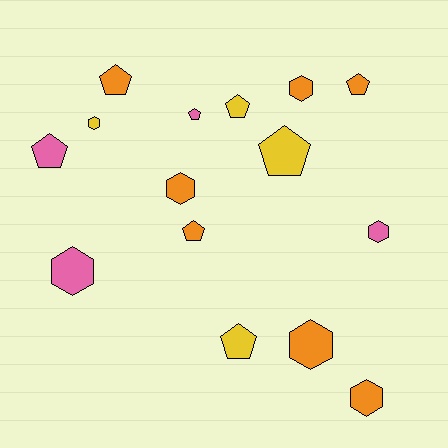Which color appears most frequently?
Orange, with 7 objects.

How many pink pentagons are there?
There are 2 pink pentagons.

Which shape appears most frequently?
Pentagon, with 8 objects.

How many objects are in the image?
There are 15 objects.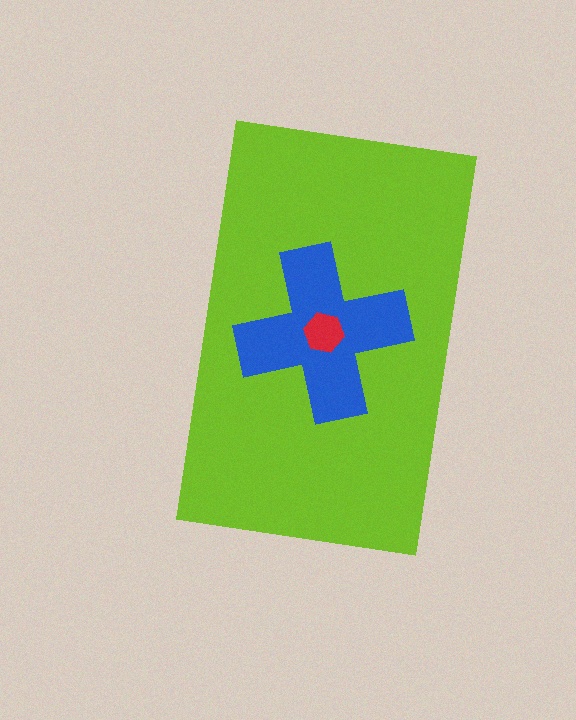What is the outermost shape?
The lime rectangle.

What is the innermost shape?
The red hexagon.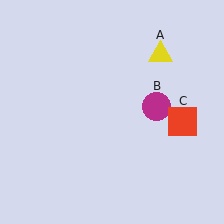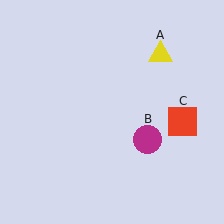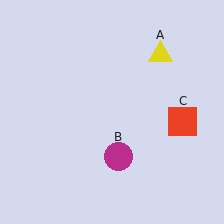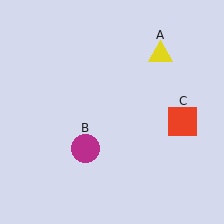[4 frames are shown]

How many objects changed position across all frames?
1 object changed position: magenta circle (object B).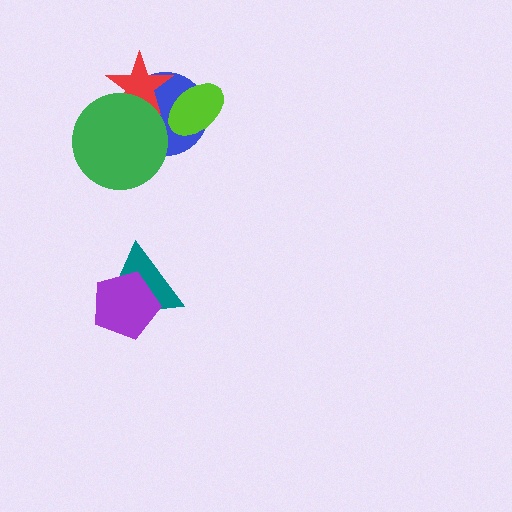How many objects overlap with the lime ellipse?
1 object overlaps with the lime ellipse.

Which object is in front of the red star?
The green circle is in front of the red star.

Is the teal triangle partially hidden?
Yes, it is partially covered by another shape.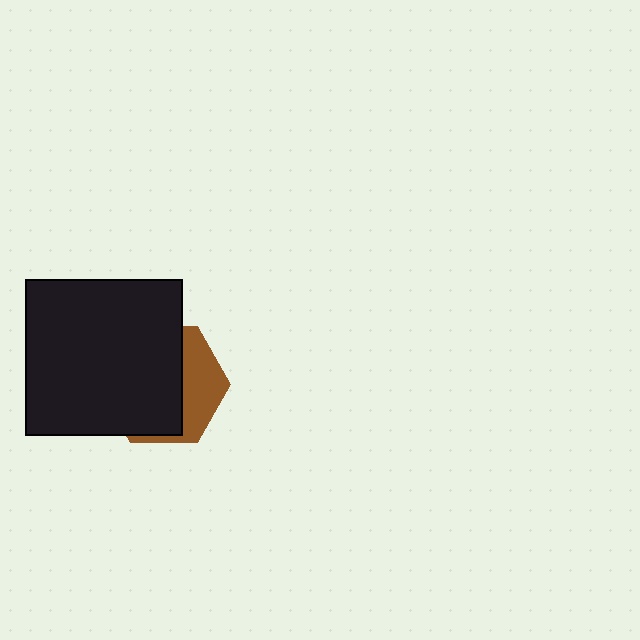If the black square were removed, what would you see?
You would see the complete brown hexagon.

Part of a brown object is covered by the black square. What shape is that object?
It is a hexagon.